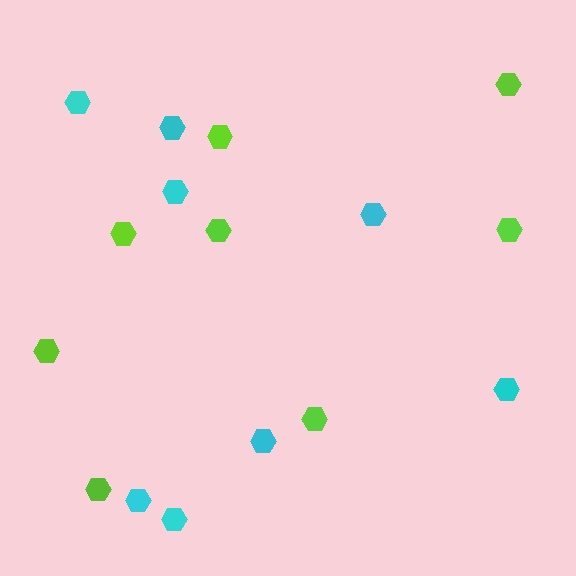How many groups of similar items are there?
There are 2 groups: one group of cyan hexagons (8) and one group of lime hexagons (8).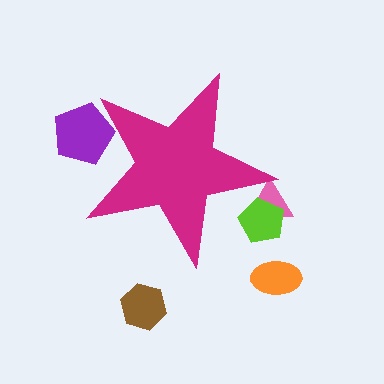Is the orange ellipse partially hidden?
No, the orange ellipse is fully visible.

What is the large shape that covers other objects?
A magenta star.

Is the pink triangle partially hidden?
Yes, the pink triangle is partially hidden behind the magenta star.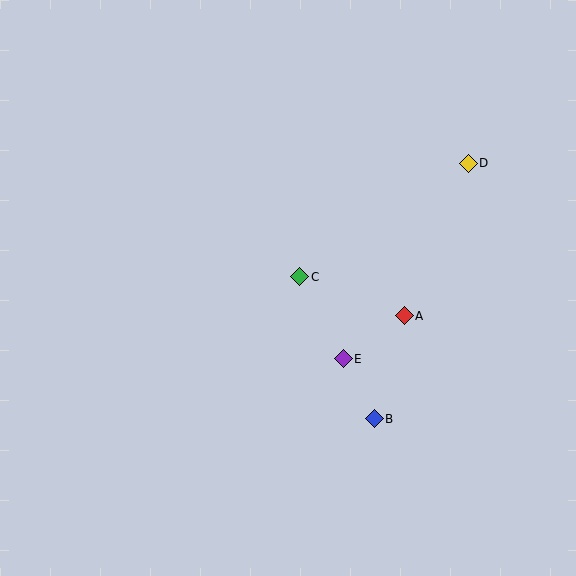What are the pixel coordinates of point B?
Point B is at (374, 419).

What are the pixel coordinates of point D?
Point D is at (468, 163).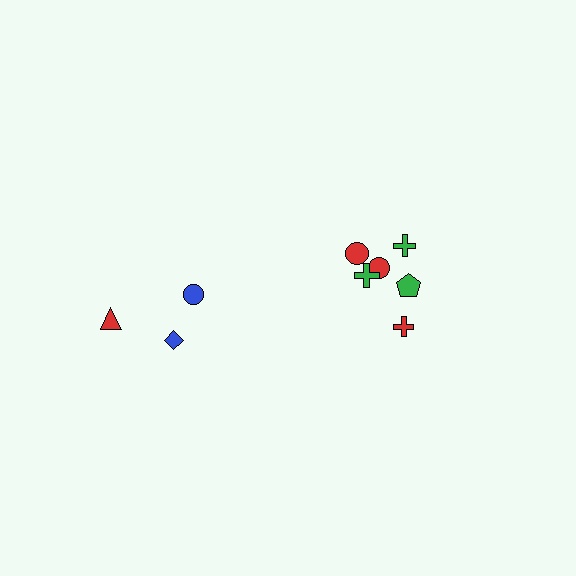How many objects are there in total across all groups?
There are 9 objects.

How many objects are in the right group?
There are 6 objects.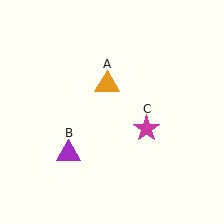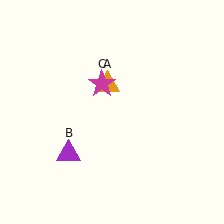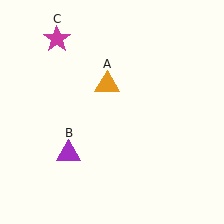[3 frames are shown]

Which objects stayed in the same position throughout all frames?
Orange triangle (object A) and purple triangle (object B) remained stationary.